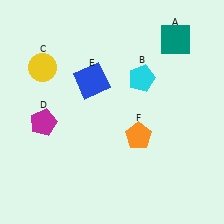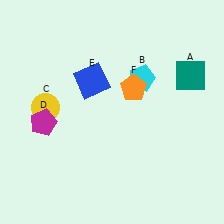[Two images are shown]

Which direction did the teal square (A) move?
The teal square (A) moved down.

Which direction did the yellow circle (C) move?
The yellow circle (C) moved down.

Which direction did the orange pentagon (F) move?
The orange pentagon (F) moved up.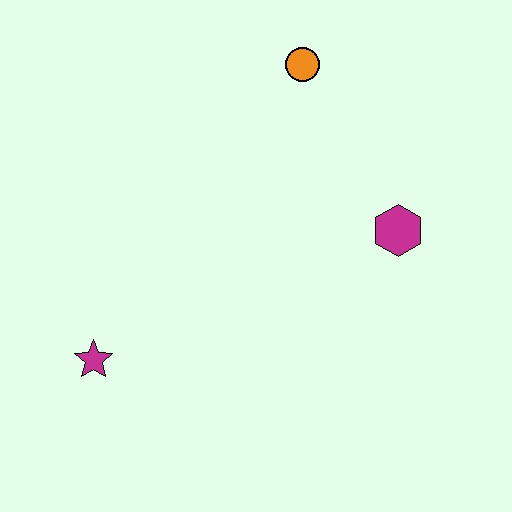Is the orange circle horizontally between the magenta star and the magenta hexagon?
Yes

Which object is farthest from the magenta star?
The orange circle is farthest from the magenta star.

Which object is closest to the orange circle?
The magenta hexagon is closest to the orange circle.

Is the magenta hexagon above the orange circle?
No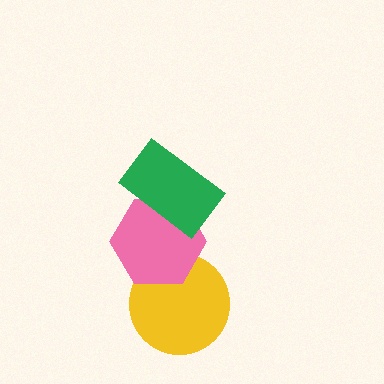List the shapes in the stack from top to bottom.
From top to bottom: the green rectangle, the pink hexagon, the yellow circle.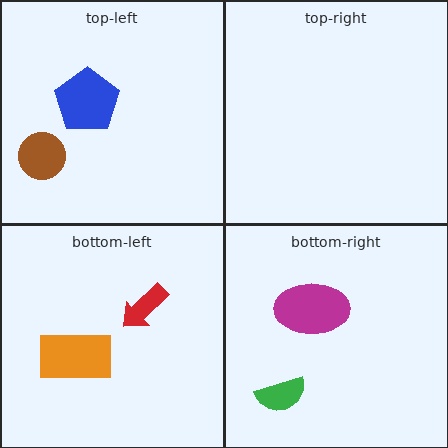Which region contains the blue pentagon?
The top-left region.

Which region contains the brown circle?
The top-left region.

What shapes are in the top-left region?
The brown circle, the blue pentagon.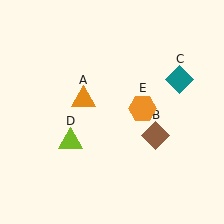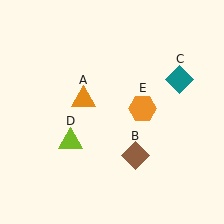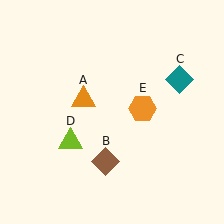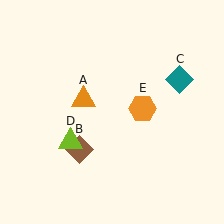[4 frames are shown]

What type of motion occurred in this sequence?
The brown diamond (object B) rotated clockwise around the center of the scene.